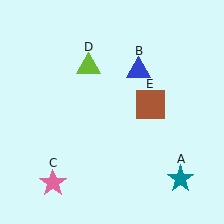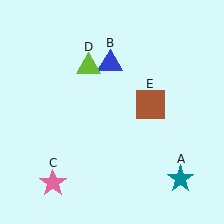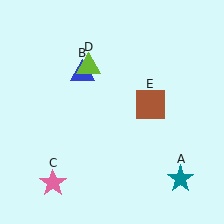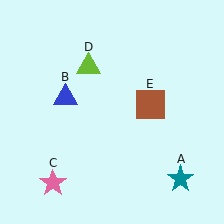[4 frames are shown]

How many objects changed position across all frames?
1 object changed position: blue triangle (object B).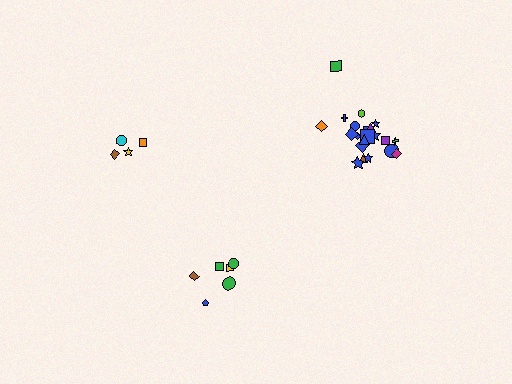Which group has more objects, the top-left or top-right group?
The top-right group.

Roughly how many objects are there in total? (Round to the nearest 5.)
Roughly 30 objects in total.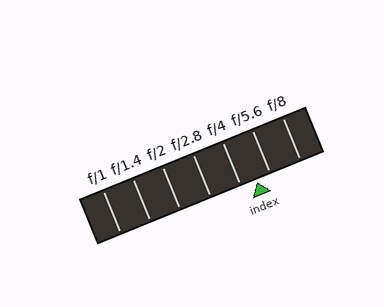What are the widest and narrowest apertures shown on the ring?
The widest aperture shown is f/1 and the narrowest is f/8.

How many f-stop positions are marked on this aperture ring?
There are 7 f-stop positions marked.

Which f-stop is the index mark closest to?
The index mark is closest to f/5.6.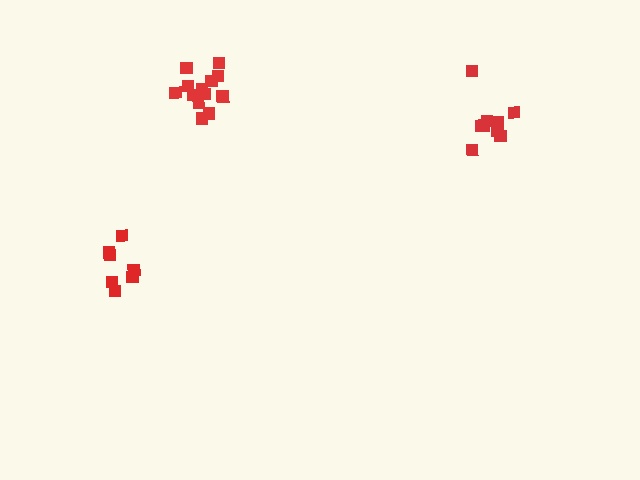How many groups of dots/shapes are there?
There are 3 groups.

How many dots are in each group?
Group 1: 9 dots, Group 2: 13 dots, Group 3: 7 dots (29 total).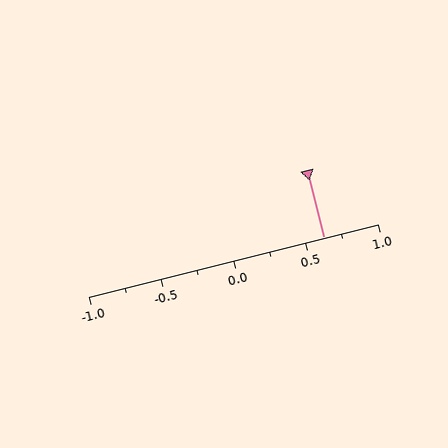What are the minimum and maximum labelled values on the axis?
The axis runs from -1.0 to 1.0.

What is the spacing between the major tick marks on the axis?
The major ticks are spaced 0.5 apart.